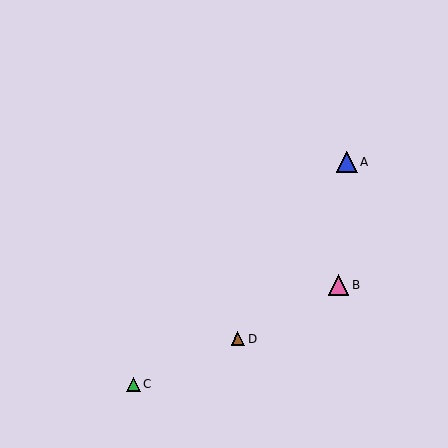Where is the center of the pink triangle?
The center of the pink triangle is at (338, 285).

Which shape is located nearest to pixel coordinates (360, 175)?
The blue triangle (labeled A) at (347, 162) is nearest to that location.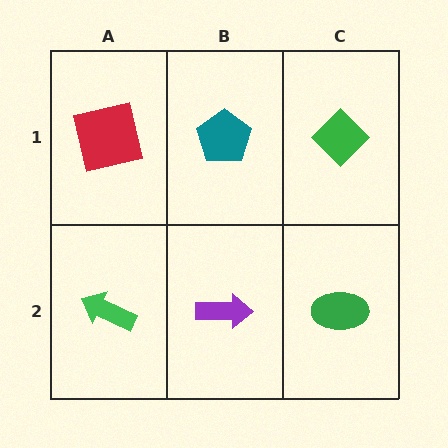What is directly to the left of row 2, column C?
A purple arrow.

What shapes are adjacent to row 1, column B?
A purple arrow (row 2, column B), a red square (row 1, column A), a green diamond (row 1, column C).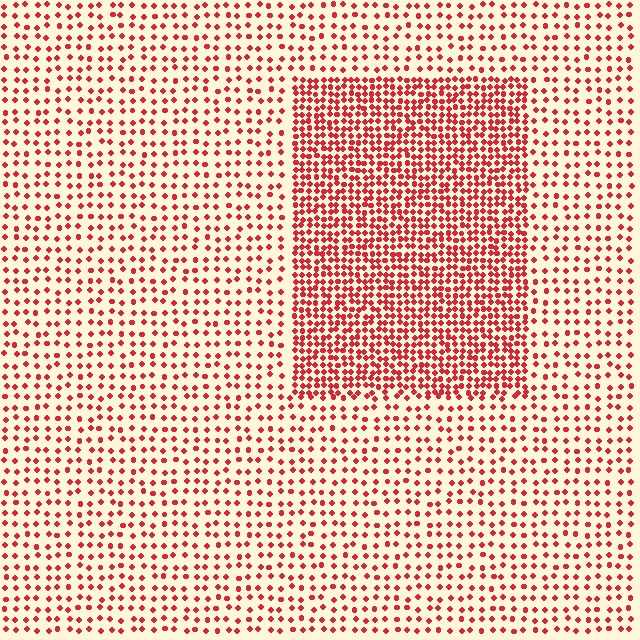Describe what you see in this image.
The image contains small red elements arranged at two different densities. A rectangle-shaped region is visible where the elements are more densely packed than the surrounding area.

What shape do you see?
I see a rectangle.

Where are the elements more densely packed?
The elements are more densely packed inside the rectangle boundary.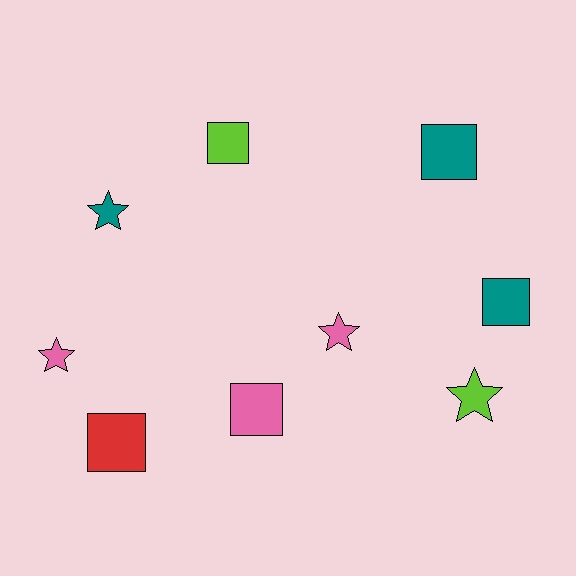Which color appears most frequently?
Teal, with 3 objects.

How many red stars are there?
There are no red stars.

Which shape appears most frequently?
Square, with 5 objects.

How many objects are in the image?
There are 9 objects.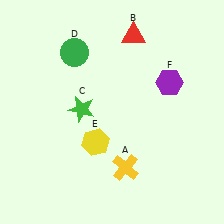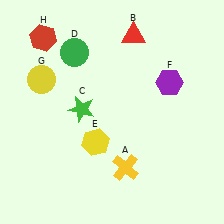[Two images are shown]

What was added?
A yellow circle (G), a red hexagon (H) were added in Image 2.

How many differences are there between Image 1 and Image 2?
There are 2 differences between the two images.